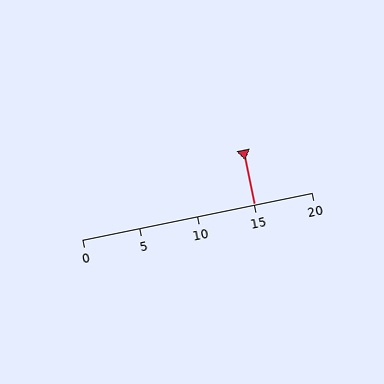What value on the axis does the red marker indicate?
The marker indicates approximately 15.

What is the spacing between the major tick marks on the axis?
The major ticks are spaced 5 apart.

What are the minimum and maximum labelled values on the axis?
The axis runs from 0 to 20.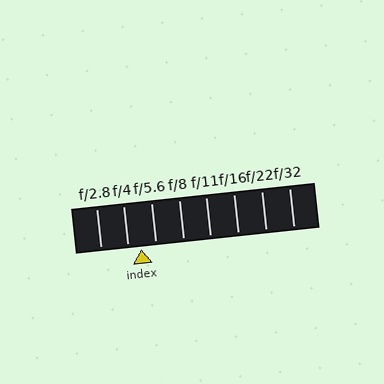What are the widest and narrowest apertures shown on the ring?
The widest aperture shown is f/2.8 and the narrowest is f/32.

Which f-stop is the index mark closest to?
The index mark is closest to f/4.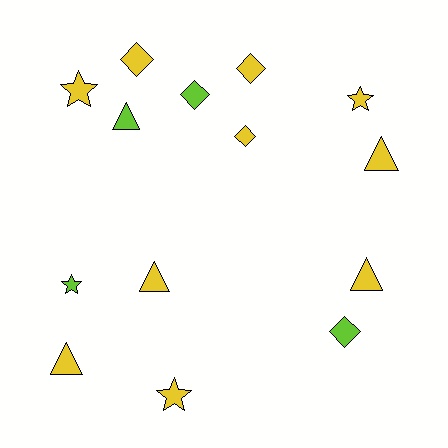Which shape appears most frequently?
Triangle, with 5 objects.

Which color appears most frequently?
Yellow, with 10 objects.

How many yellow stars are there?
There are 3 yellow stars.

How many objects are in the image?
There are 14 objects.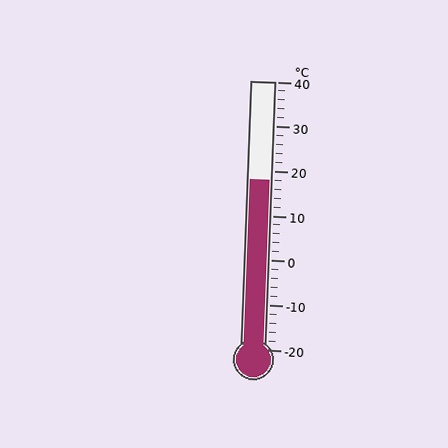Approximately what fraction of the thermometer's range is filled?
The thermometer is filled to approximately 65% of its range.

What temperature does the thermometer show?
The thermometer shows approximately 18°C.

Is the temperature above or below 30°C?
The temperature is below 30°C.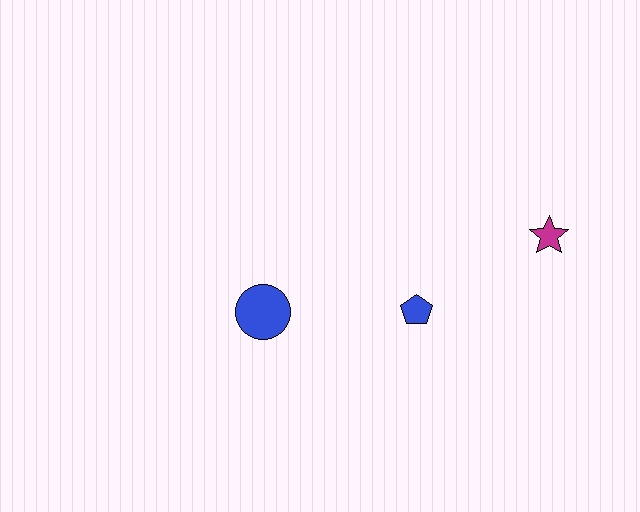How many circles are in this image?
There is 1 circle.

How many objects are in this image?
There are 3 objects.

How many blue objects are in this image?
There are 2 blue objects.